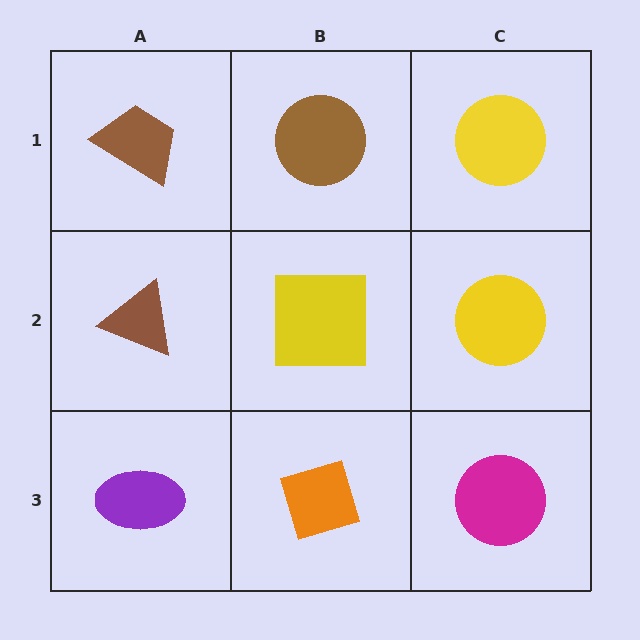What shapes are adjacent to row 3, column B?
A yellow square (row 2, column B), a purple ellipse (row 3, column A), a magenta circle (row 3, column C).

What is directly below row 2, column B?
An orange diamond.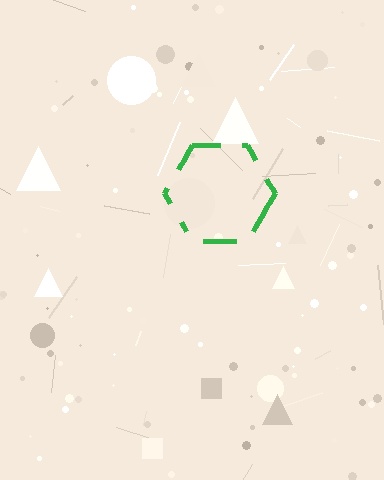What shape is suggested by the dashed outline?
The dashed outline suggests a hexagon.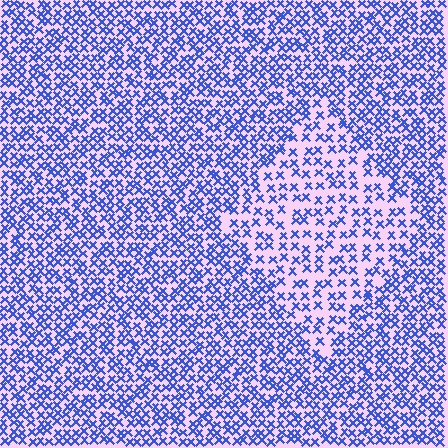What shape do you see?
I see a diamond.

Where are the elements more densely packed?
The elements are more densely packed outside the diamond boundary.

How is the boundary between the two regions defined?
The boundary is defined by a change in element density (approximately 1.8x ratio). All elements are the same color, size, and shape.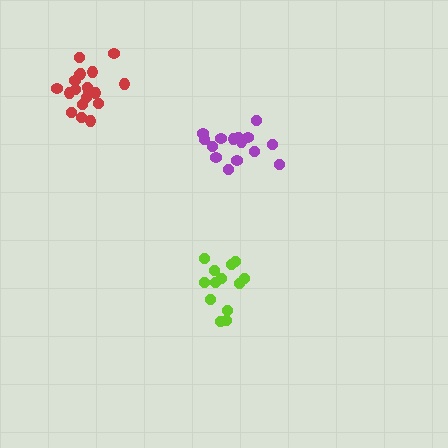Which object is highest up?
The red cluster is topmost.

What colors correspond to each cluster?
The clusters are colored: lime, purple, red.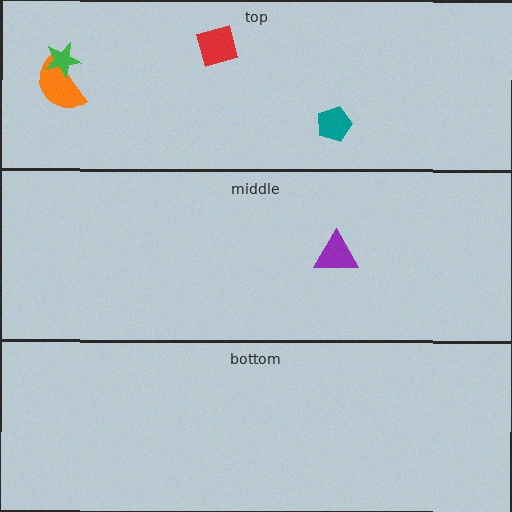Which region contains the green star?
The top region.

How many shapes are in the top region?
4.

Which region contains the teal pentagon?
The top region.